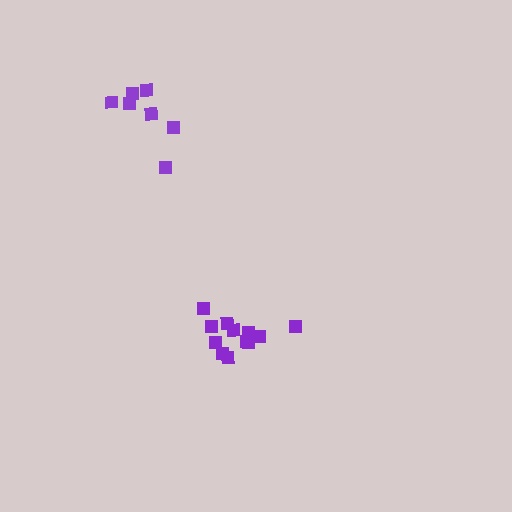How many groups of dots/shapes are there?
There are 2 groups.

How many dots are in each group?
Group 1: 12 dots, Group 2: 7 dots (19 total).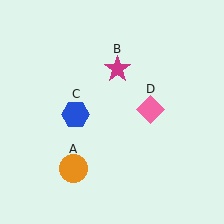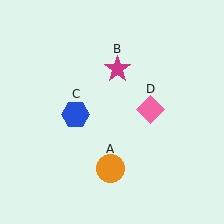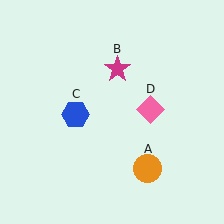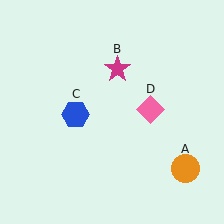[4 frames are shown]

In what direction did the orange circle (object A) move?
The orange circle (object A) moved right.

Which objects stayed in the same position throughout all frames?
Magenta star (object B) and blue hexagon (object C) and pink diamond (object D) remained stationary.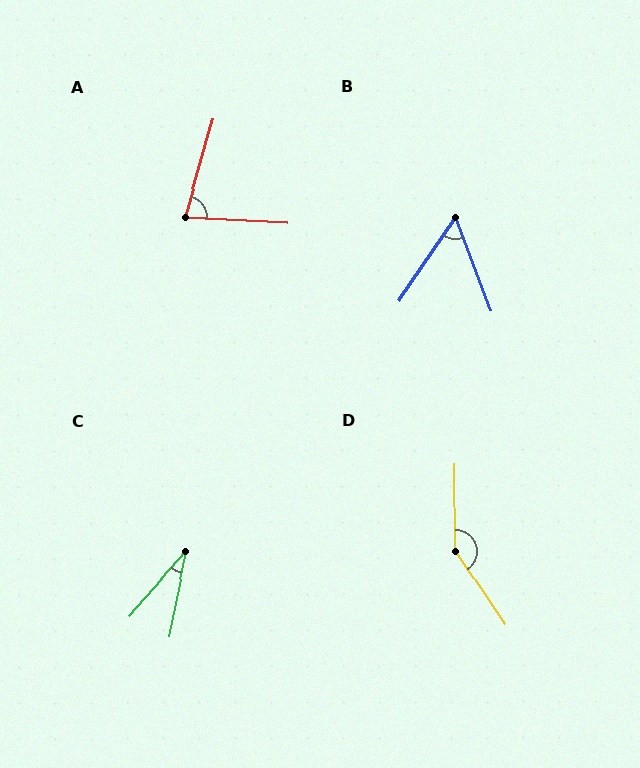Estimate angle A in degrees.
Approximately 77 degrees.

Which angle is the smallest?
C, at approximately 30 degrees.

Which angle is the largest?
D, at approximately 147 degrees.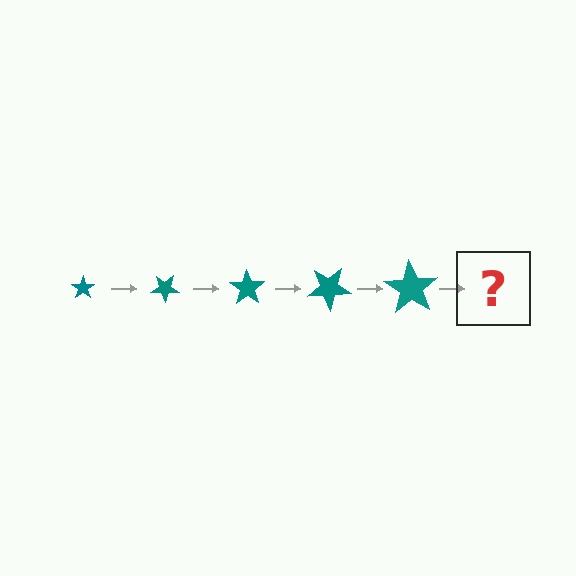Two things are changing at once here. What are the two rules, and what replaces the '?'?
The two rules are that the star grows larger each step and it rotates 35 degrees each step. The '?' should be a star, larger than the previous one and rotated 175 degrees from the start.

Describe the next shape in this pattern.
It should be a star, larger than the previous one and rotated 175 degrees from the start.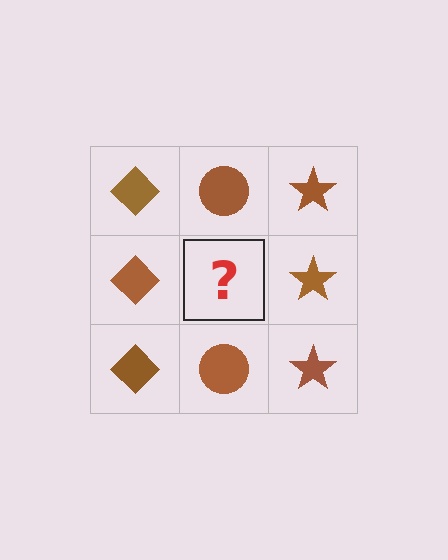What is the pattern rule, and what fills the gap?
The rule is that each column has a consistent shape. The gap should be filled with a brown circle.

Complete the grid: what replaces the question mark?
The question mark should be replaced with a brown circle.